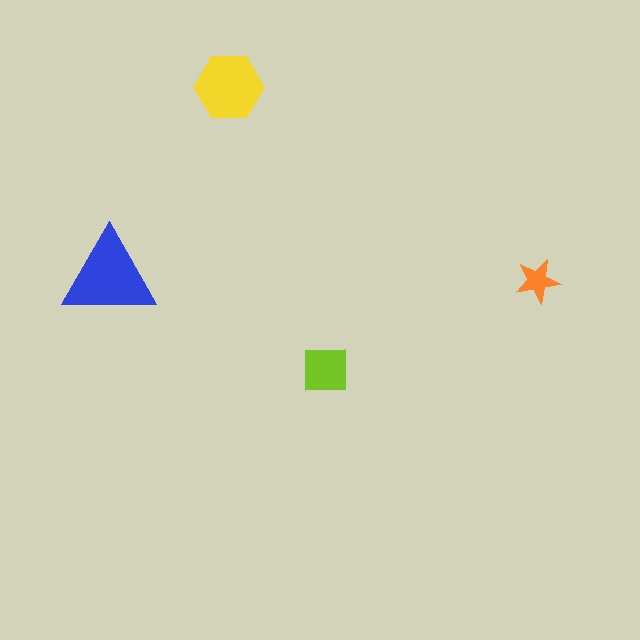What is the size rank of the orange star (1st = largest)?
4th.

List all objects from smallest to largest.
The orange star, the lime square, the yellow hexagon, the blue triangle.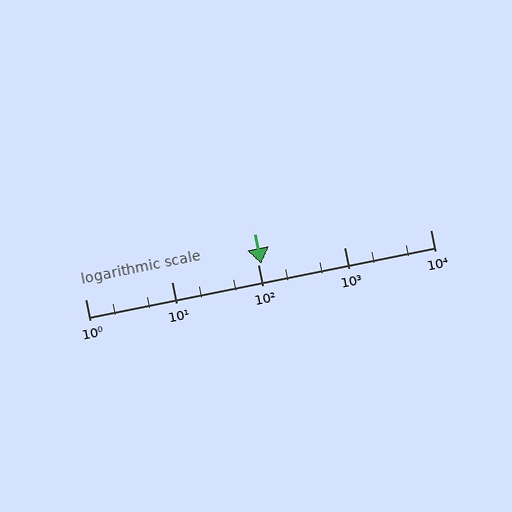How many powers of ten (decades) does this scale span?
The scale spans 4 decades, from 1 to 10000.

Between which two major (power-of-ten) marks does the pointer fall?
The pointer is between 100 and 1000.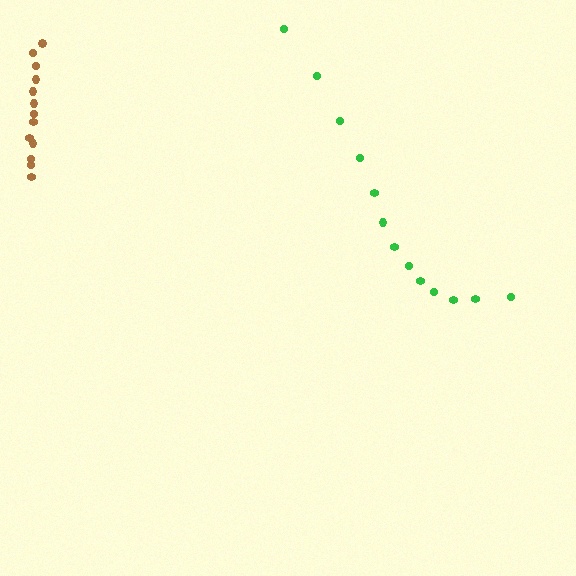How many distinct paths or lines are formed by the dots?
There are 2 distinct paths.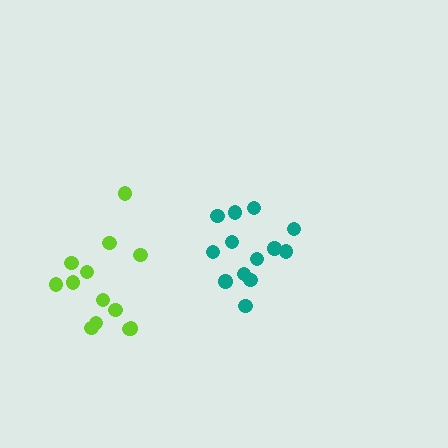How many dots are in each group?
Group 1: 13 dots, Group 2: 13 dots (26 total).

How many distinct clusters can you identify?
There are 2 distinct clusters.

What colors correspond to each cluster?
The clusters are colored: lime, teal.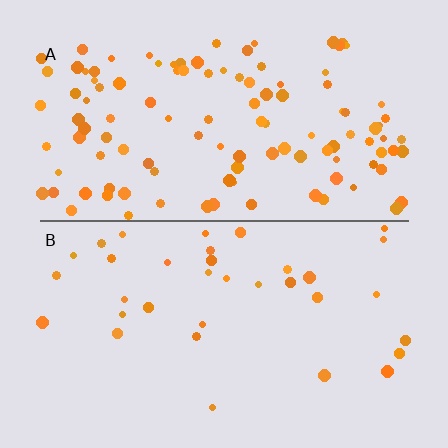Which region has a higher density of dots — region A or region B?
A (the top).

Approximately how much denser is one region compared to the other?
Approximately 3.2× — region A over region B.